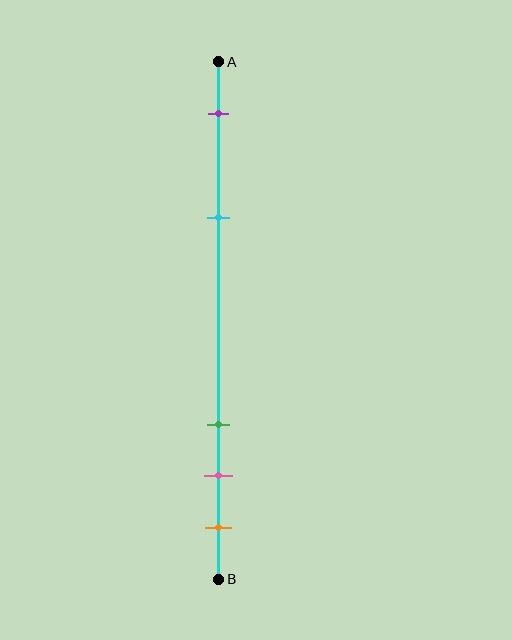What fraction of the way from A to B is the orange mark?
The orange mark is approximately 90% (0.9) of the way from A to B.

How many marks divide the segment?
There are 5 marks dividing the segment.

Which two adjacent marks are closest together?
The pink and orange marks are the closest adjacent pair.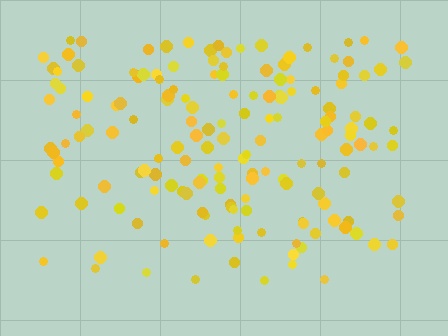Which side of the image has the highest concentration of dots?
The top.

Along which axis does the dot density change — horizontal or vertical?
Vertical.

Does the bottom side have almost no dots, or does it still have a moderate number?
Still a moderate number, just noticeably fewer than the top.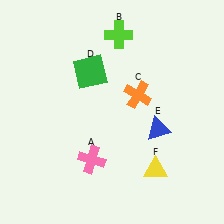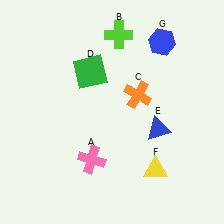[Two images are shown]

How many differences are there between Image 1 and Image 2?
There is 1 difference between the two images.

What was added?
A blue hexagon (G) was added in Image 2.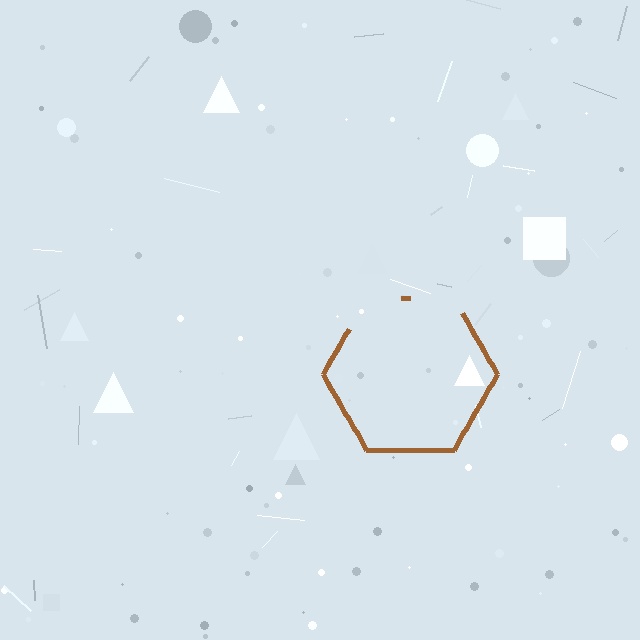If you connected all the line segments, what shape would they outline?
They would outline a hexagon.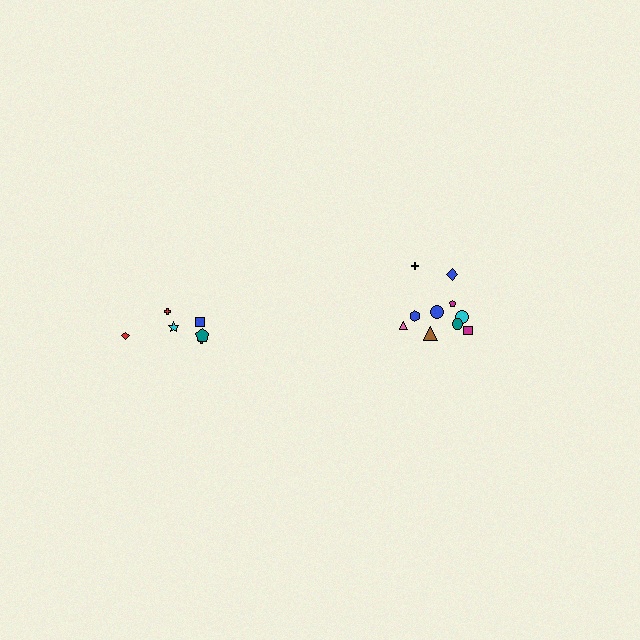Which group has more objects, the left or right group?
The right group.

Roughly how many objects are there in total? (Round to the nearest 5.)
Roughly 15 objects in total.